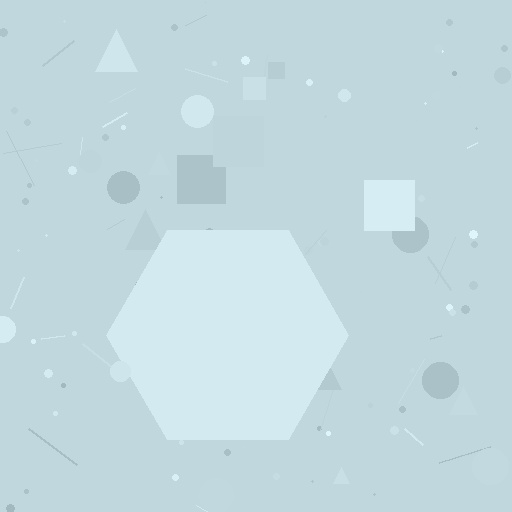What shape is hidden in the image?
A hexagon is hidden in the image.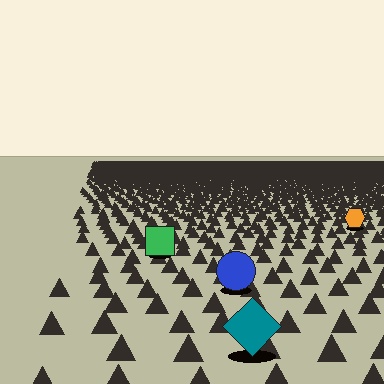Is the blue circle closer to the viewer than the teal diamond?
No. The teal diamond is closer — you can tell from the texture gradient: the ground texture is coarser near it.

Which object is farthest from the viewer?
The orange hexagon is farthest from the viewer. It appears smaller and the ground texture around it is denser.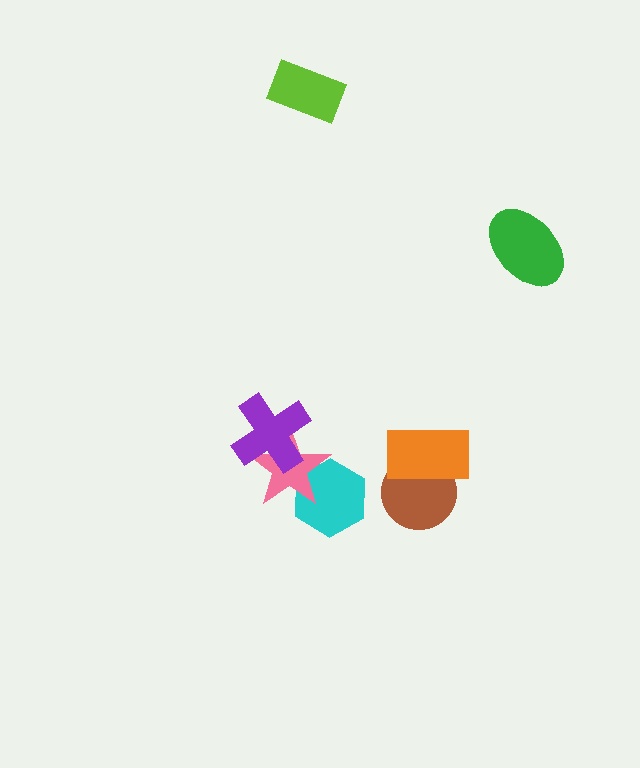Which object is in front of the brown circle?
The orange rectangle is in front of the brown circle.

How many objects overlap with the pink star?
2 objects overlap with the pink star.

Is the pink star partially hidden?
Yes, it is partially covered by another shape.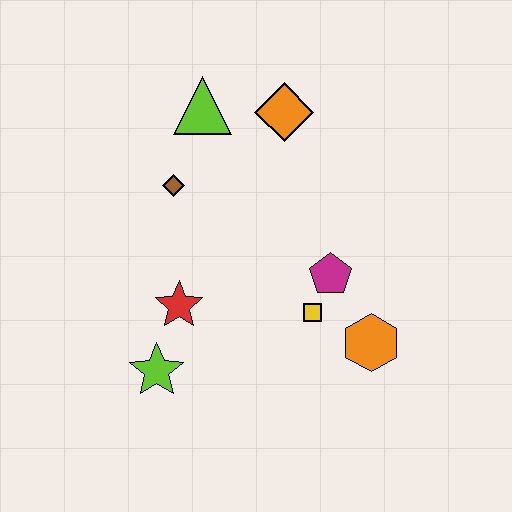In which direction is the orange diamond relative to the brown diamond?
The orange diamond is to the right of the brown diamond.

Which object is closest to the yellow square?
The magenta pentagon is closest to the yellow square.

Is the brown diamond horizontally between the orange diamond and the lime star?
Yes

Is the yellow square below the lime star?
No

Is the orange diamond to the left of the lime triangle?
No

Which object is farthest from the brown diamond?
The orange hexagon is farthest from the brown diamond.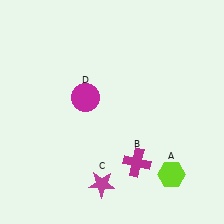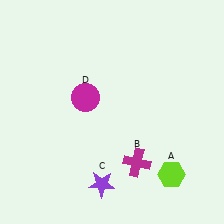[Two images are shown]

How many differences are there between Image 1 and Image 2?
There is 1 difference between the two images.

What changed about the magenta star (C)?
In Image 1, C is magenta. In Image 2, it changed to purple.